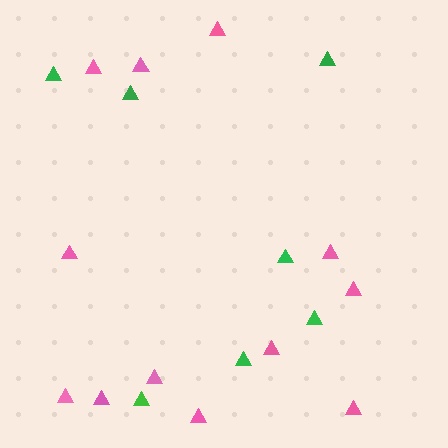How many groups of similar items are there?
There are 2 groups: one group of pink triangles (12) and one group of green triangles (7).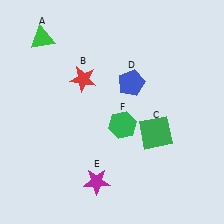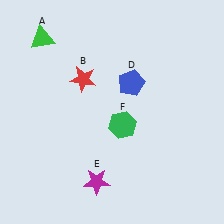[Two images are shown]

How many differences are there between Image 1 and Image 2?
There is 1 difference between the two images.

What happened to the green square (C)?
The green square (C) was removed in Image 2. It was in the bottom-right area of Image 1.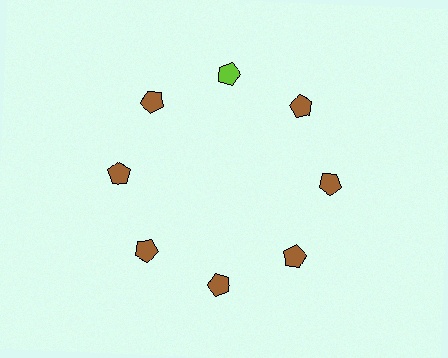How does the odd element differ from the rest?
It has a different color: lime instead of brown.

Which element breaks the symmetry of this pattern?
The lime pentagon at roughly the 12 o'clock position breaks the symmetry. All other shapes are brown pentagons.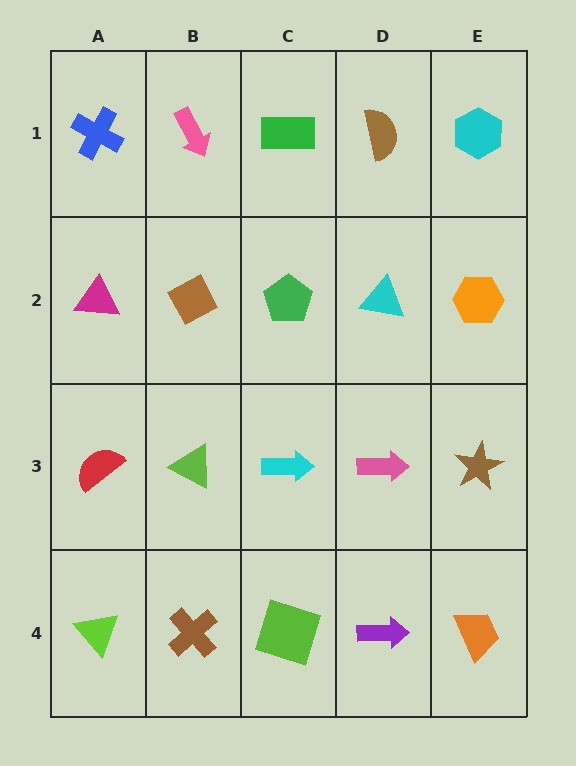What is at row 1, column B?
A pink arrow.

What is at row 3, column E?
A brown star.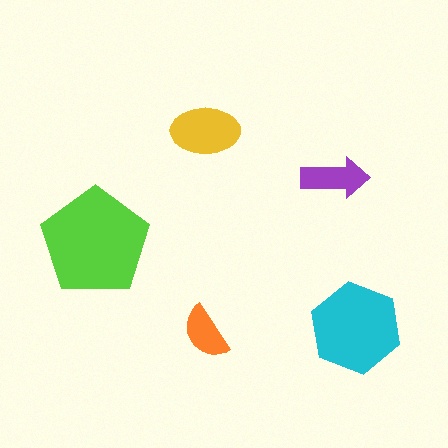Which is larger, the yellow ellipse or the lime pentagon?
The lime pentagon.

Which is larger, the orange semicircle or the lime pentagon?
The lime pentagon.